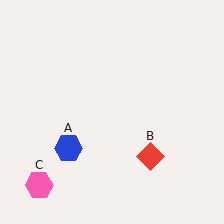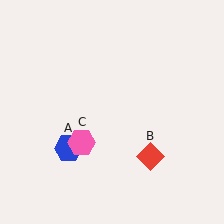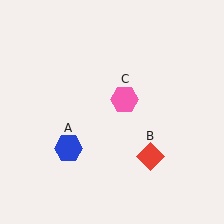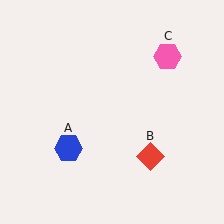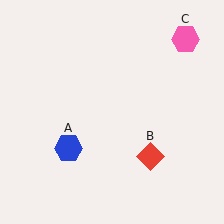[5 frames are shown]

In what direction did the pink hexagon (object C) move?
The pink hexagon (object C) moved up and to the right.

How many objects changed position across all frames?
1 object changed position: pink hexagon (object C).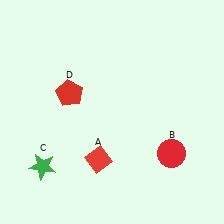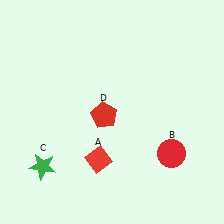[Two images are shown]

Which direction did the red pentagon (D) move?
The red pentagon (D) moved right.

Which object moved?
The red pentagon (D) moved right.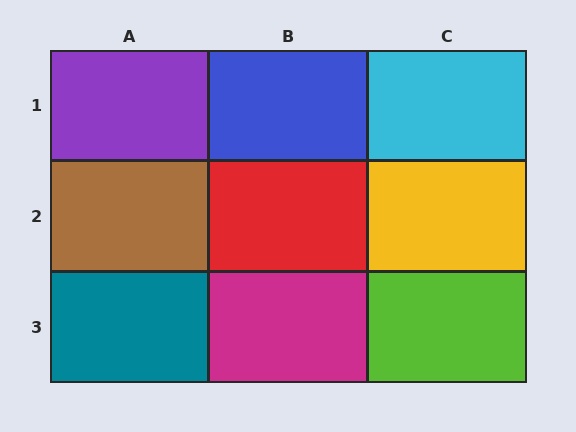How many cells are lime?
1 cell is lime.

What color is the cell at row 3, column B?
Magenta.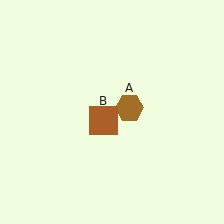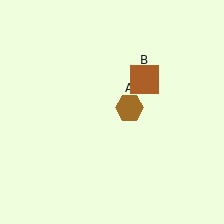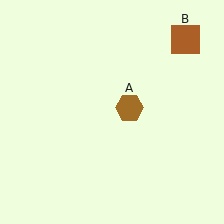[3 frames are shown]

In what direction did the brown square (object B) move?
The brown square (object B) moved up and to the right.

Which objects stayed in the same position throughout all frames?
Brown hexagon (object A) remained stationary.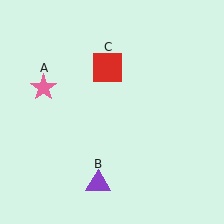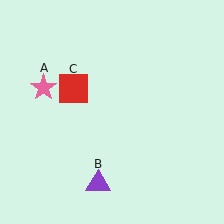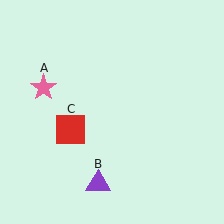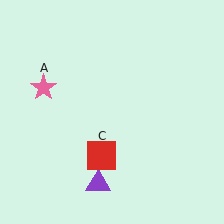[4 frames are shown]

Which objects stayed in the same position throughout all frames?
Pink star (object A) and purple triangle (object B) remained stationary.